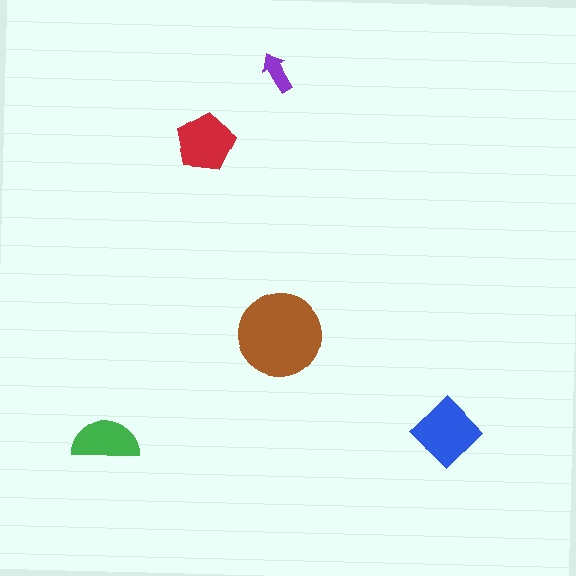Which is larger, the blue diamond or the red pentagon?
The blue diamond.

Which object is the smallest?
The purple arrow.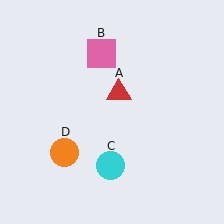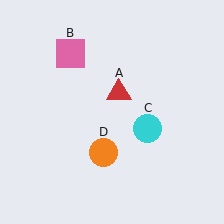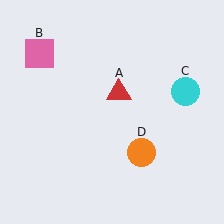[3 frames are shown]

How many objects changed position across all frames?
3 objects changed position: pink square (object B), cyan circle (object C), orange circle (object D).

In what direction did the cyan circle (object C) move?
The cyan circle (object C) moved up and to the right.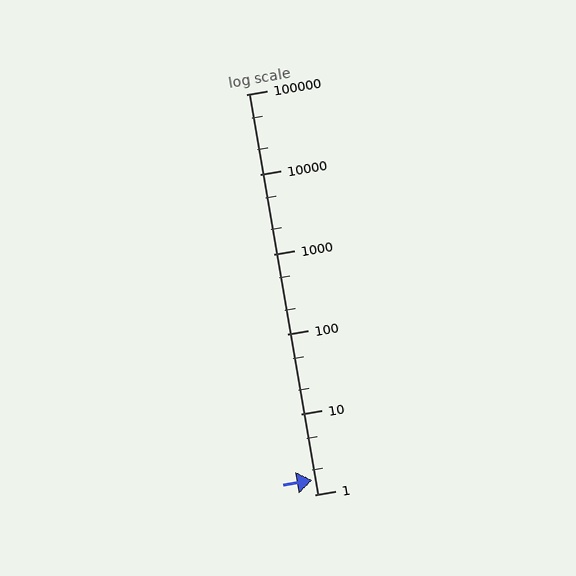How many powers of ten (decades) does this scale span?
The scale spans 5 decades, from 1 to 100000.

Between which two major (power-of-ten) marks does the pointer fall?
The pointer is between 1 and 10.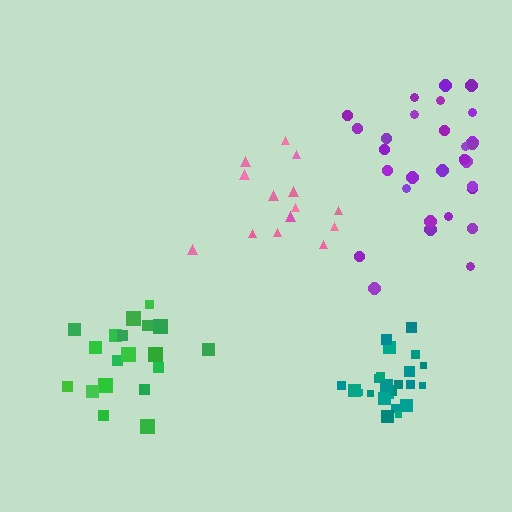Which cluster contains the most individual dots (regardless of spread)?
Purple (29).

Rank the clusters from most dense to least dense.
teal, green, pink, purple.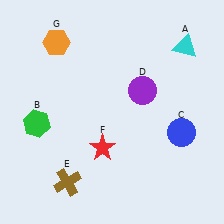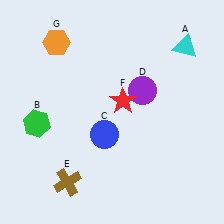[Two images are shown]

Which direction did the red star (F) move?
The red star (F) moved up.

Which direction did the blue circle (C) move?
The blue circle (C) moved left.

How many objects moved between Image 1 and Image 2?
2 objects moved between the two images.